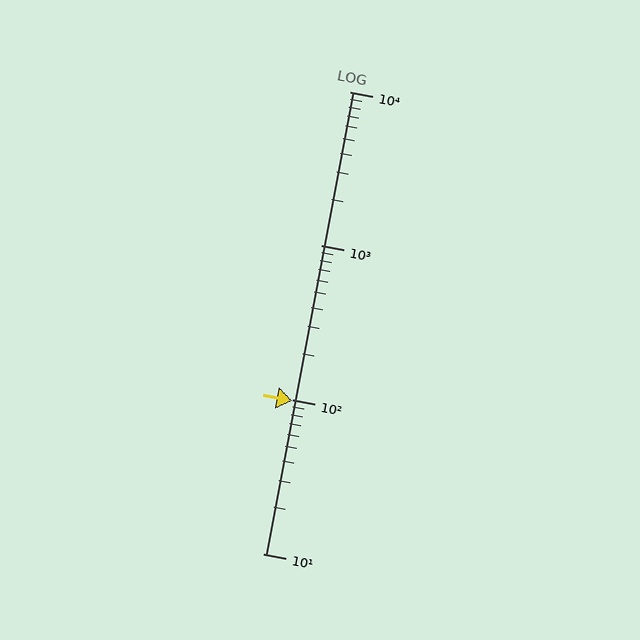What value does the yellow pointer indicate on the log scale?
The pointer indicates approximately 99.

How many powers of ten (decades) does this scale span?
The scale spans 3 decades, from 10 to 10000.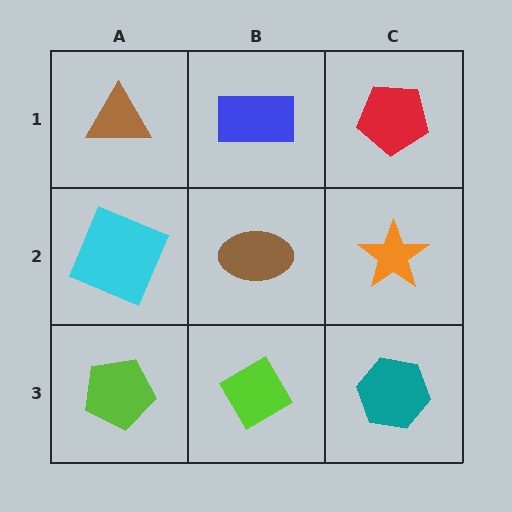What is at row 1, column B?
A blue rectangle.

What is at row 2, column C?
An orange star.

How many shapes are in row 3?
3 shapes.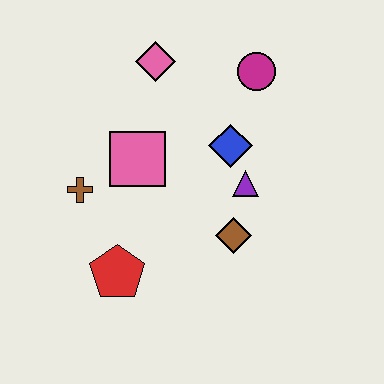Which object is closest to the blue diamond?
The purple triangle is closest to the blue diamond.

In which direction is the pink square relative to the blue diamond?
The pink square is to the left of the blue diamond.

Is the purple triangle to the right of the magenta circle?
No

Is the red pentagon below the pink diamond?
Yes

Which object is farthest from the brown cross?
The magenta circle is farthest from the brown cross.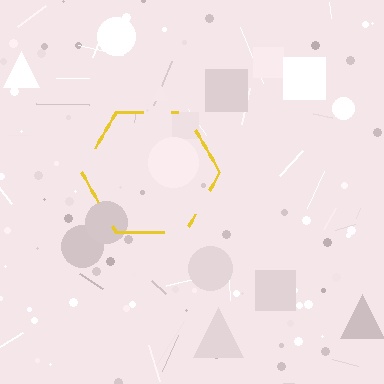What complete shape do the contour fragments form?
The contour fragments form a hexagon.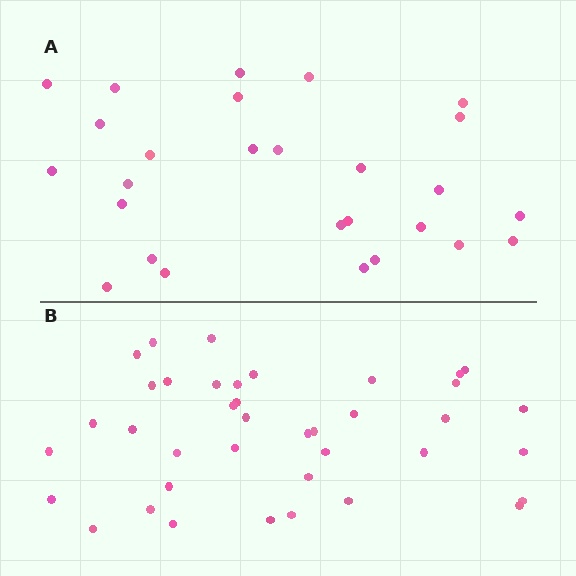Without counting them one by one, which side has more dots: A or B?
Region B (the bottom region) has more dots.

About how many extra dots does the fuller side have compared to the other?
Region B has roughly 12 or so more dots than region A.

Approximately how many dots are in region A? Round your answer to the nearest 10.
About 30 dots. (The exact count is 27, which rounds to 30.)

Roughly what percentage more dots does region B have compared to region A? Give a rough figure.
About 45% more.